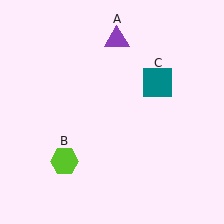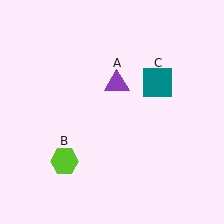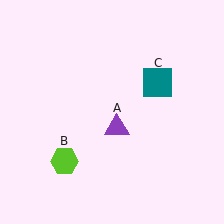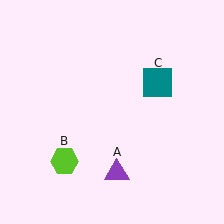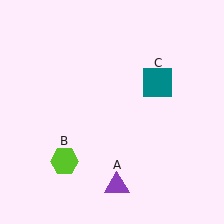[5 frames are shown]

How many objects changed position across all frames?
1 object changed position: purple triangle (object A).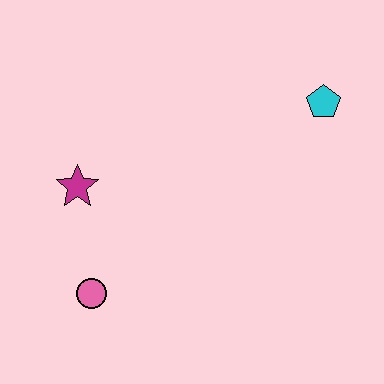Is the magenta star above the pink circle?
Yes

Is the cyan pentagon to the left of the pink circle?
No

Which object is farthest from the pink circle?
The cyan pentagon is farthest from the pink circle.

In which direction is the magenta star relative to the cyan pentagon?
The magenta star is to the left of the cyan pentagon.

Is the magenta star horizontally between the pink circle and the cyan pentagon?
No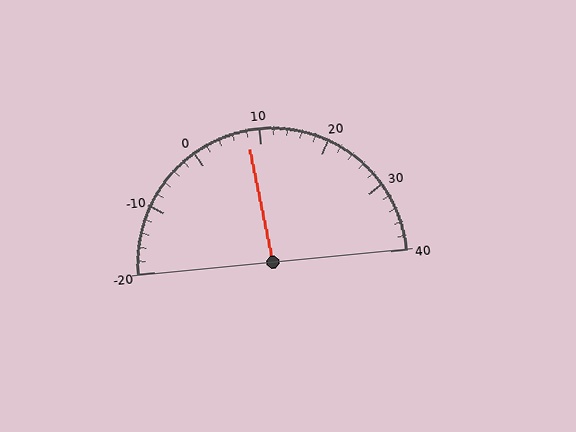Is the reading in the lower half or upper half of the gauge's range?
The reading is in the lower half of the range (-20 to 40).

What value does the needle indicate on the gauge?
The needle indicates approximately 8.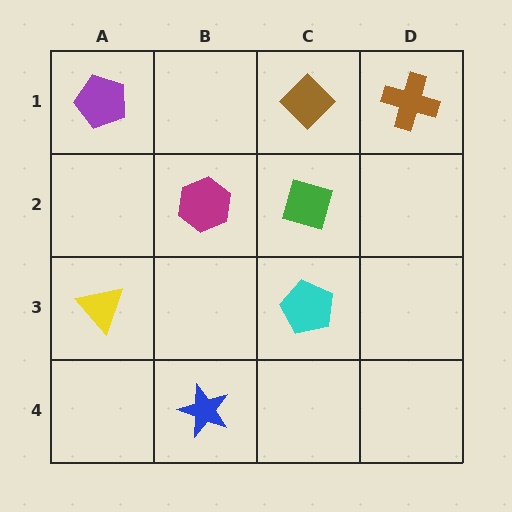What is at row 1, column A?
A purple pentagon.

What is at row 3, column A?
A yellow triangle.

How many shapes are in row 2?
2 shapes.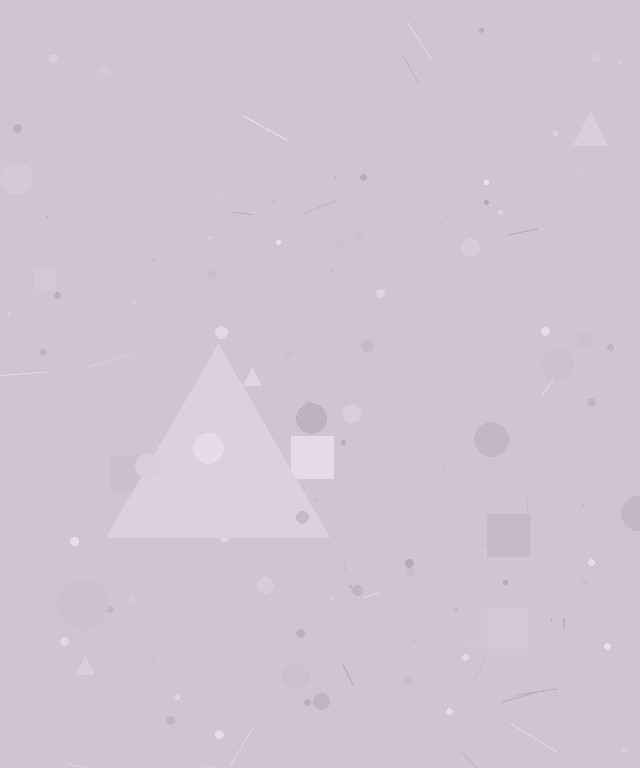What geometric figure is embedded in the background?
A triangle is embedded in the background.